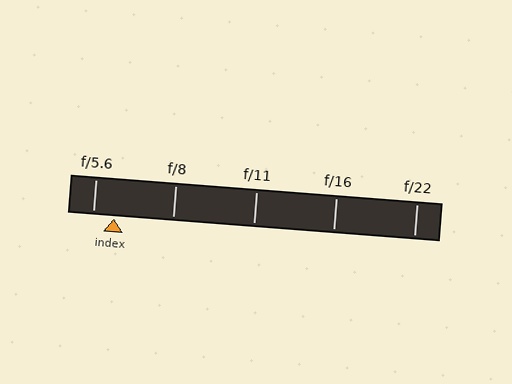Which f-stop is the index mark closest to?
The index mark is closest to f/5.6.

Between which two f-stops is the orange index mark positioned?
The index mark is between f/5.6 and f/8.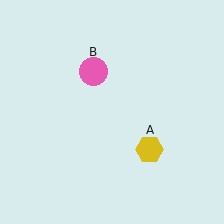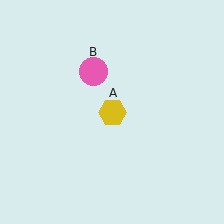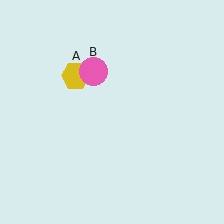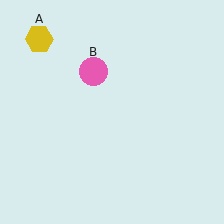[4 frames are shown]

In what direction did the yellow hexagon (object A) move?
The yellow hexagon (object A) moved up and to the left.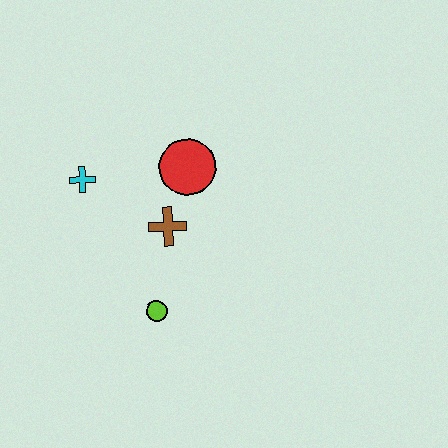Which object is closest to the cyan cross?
The brown cross is closest to the cyan cross.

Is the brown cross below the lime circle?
No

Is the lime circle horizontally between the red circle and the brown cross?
No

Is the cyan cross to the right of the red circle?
No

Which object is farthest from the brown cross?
The cyan cross is farthest from the brown cross.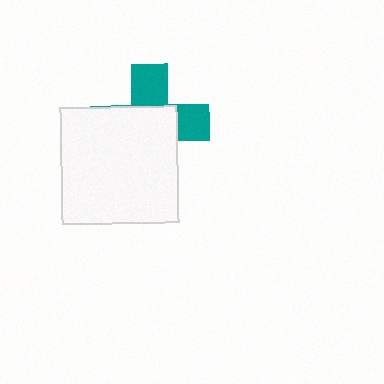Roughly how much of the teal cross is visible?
A small part of it is visible (roughly 38%).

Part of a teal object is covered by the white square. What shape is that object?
It is a cross.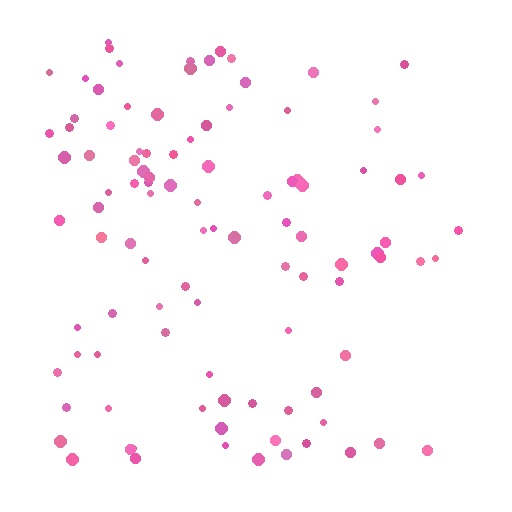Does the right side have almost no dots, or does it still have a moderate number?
Still a moderate number, just noticeably fewer than the left.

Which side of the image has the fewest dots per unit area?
The right.